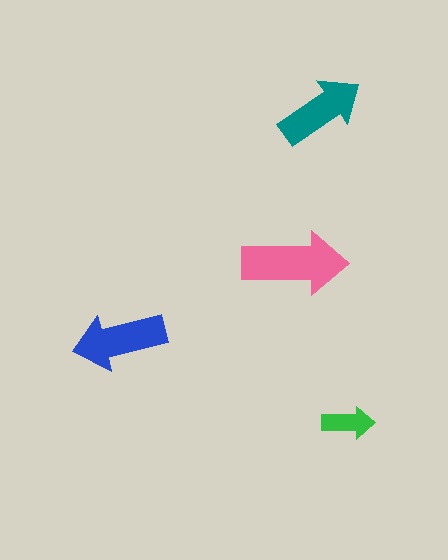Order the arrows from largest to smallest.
the pink one, the blue one, the teal one, the green one.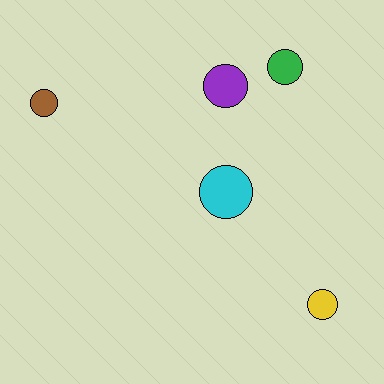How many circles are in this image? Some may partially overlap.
There are 5 circles.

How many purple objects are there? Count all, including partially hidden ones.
There is 1 purple object.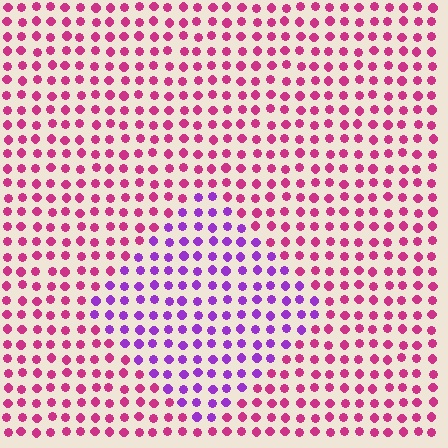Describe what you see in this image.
The image is filled with small magenta elements in a uniform arrangement. A diamond-shaped region is visible where the elements are tinted to a slightly different hue, forming a subtle color boundary.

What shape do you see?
I see a diamond.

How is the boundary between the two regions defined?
The boundary is defined purely by a slight shift in hue (about 46 degrees). Spacing, size, and orientation are identical on both sides.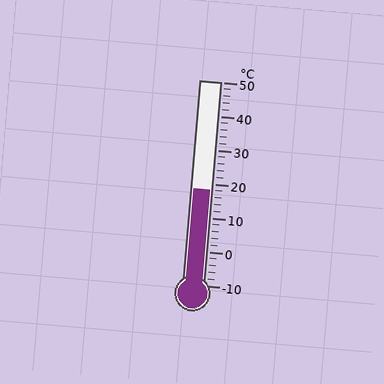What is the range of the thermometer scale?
The thermometer scale ranges from -10°C to 50°C.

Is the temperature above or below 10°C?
The temperature is above 10°C.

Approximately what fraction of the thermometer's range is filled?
The thermometer is filled to approximately 45% of its range.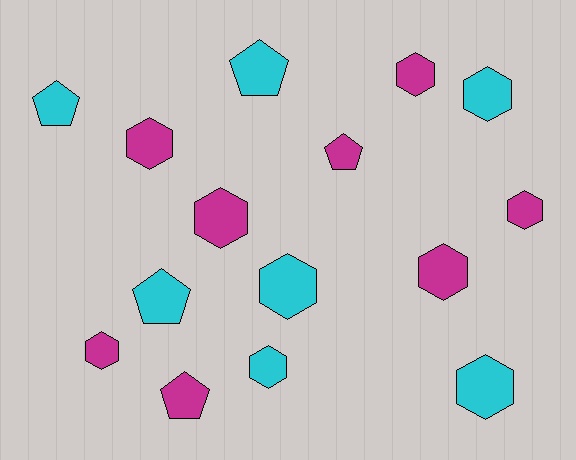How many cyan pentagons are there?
There are 3 cyan pentagons.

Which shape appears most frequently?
Hexagon, with 10 objects.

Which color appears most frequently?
Magenta, with 8 objects.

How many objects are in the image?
There are 15 objects.